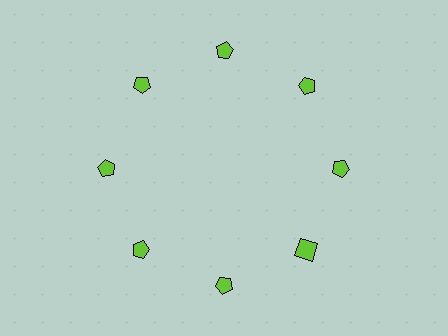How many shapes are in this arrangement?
There are 8 shapes arranged in a ring pattern.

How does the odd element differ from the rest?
It has a different shape: square instead of pentagon.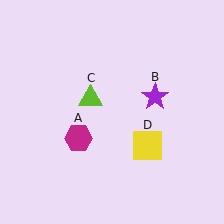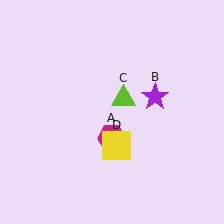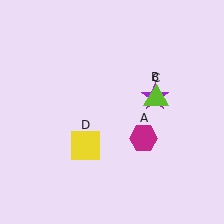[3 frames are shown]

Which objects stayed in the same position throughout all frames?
Purple star (object B) remained stationary.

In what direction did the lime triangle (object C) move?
The lime triangle (object C) moved right.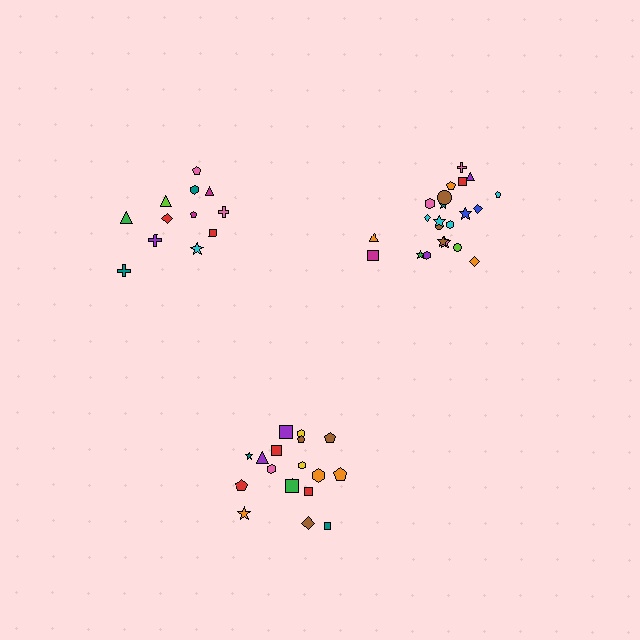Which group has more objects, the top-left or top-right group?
The top-right group.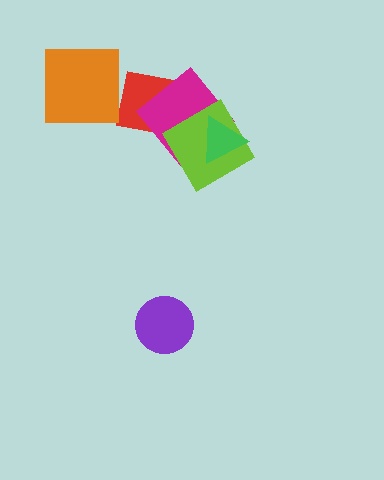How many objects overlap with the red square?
1 object overlaps with the red square.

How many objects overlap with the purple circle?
0 objects overlap with the purple circle.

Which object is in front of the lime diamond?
The green triangle is in front of the lime diamond.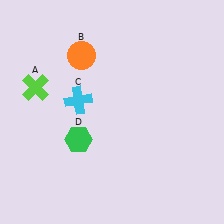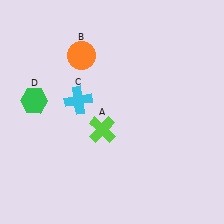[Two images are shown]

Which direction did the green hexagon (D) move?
The green hexagon (D) moved left.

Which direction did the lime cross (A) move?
The lime cross (A) moved right.